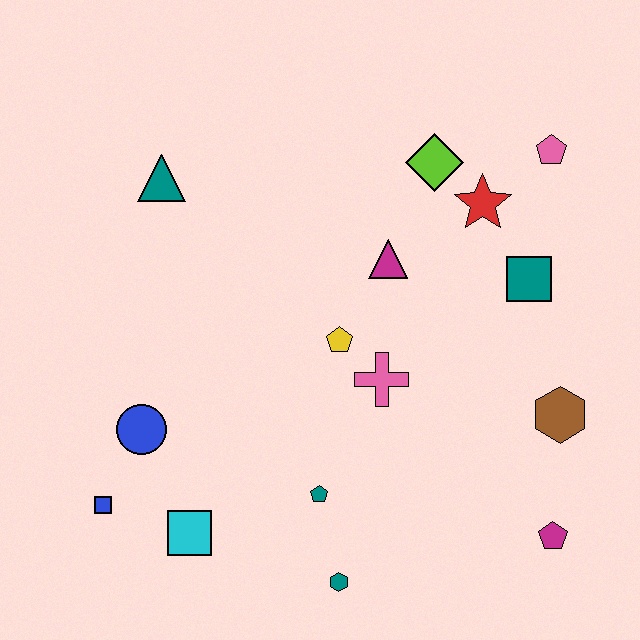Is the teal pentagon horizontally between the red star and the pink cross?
No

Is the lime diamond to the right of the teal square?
No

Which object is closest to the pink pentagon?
The red star is closest to the pink pentagon.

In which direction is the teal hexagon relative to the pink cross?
The teal hexagon is below the pink cross.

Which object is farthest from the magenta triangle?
The blue square is farthest from the magenta triangle.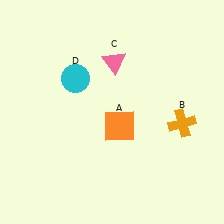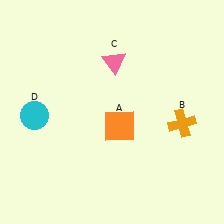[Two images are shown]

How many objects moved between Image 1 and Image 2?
1 object moved between the two images.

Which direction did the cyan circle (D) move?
The cyan circle (D) moved left.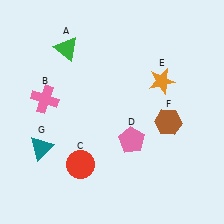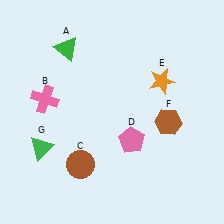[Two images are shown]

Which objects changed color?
C changed from red to brown. G changed from teal to green.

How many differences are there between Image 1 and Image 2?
There are 2 differences between the two images.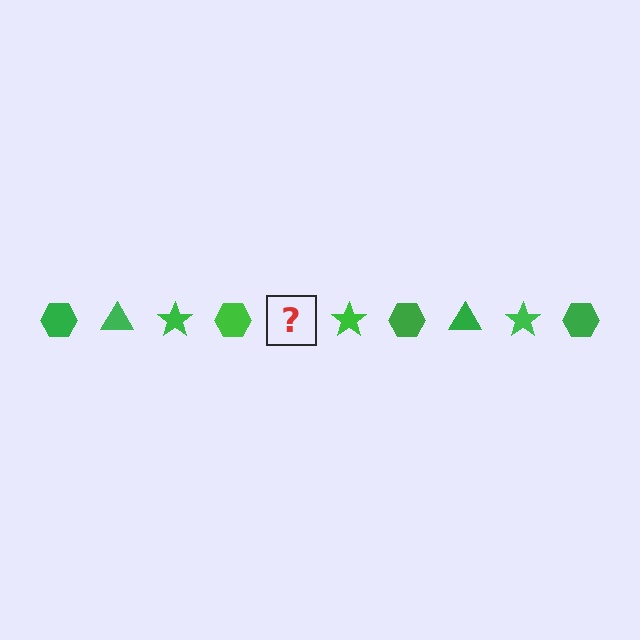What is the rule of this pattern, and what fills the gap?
The rule is that the pattern cycles through hexagon, triangle, star shapes in green. The gap should be filled with a green triangle.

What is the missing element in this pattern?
The missing element is a green triangle.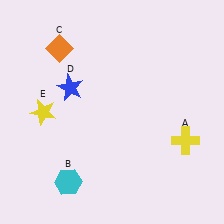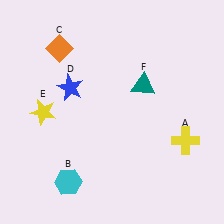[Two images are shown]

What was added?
A teal triangle (F) was added in Image 2.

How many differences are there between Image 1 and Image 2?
There is 1 difference between the two images.